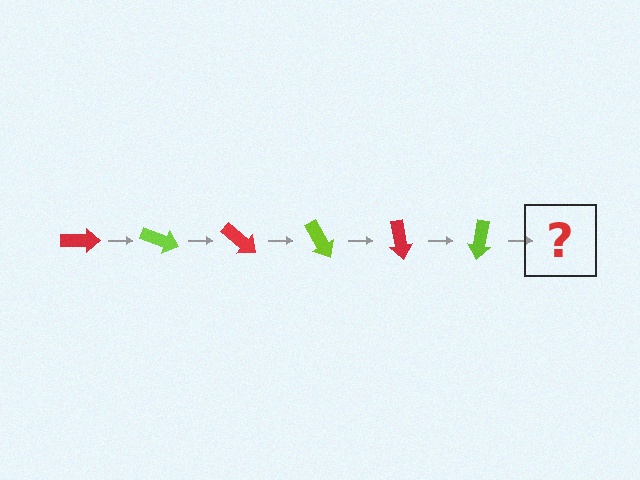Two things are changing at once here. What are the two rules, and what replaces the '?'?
The two rules are that it rotates 20 degrees each step and the color cycles through red and lime. The '?' should be a red arrow, rotated 120 degrees from the start.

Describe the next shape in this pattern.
It should be a red arrow, rotated 120 degrees from the start.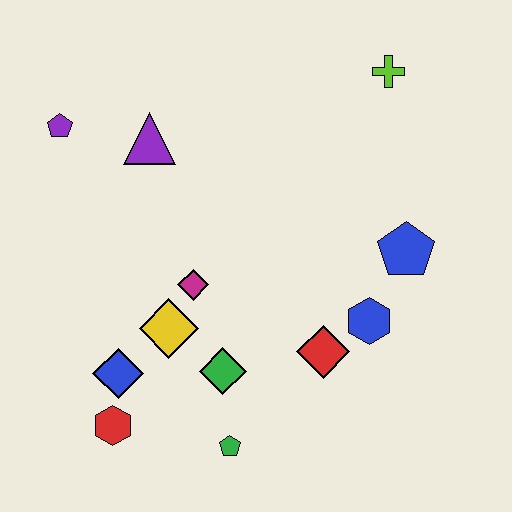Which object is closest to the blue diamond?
The red hexagon is closest to the blue diamond.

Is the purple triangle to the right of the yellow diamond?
No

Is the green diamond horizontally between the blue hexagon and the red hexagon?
Yes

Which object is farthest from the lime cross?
The red hexagon is farthest from the lime cross.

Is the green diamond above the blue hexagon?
No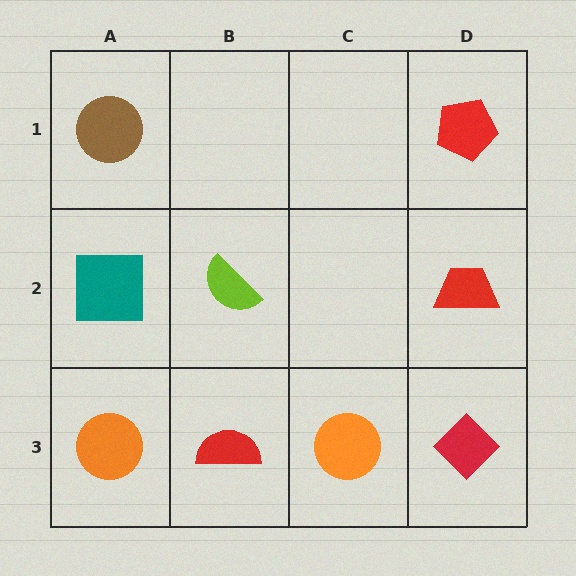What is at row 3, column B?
A red semicircle.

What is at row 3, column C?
An orange circle.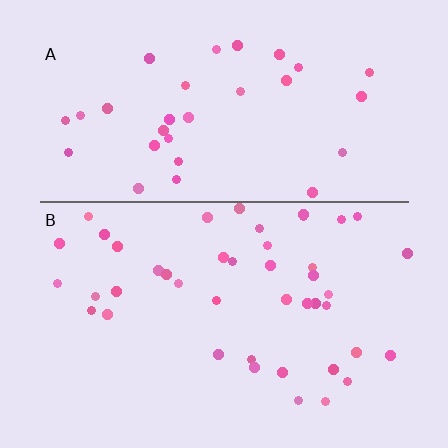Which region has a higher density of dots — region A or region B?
B (the bottom).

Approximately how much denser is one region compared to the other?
Approximately 1.4× — region B over region A.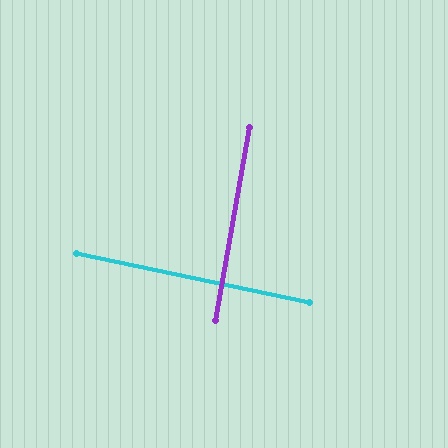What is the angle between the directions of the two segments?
Approximately 88 degrees.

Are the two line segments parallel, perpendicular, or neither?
Perpendicular — they meet at approximately 88°.